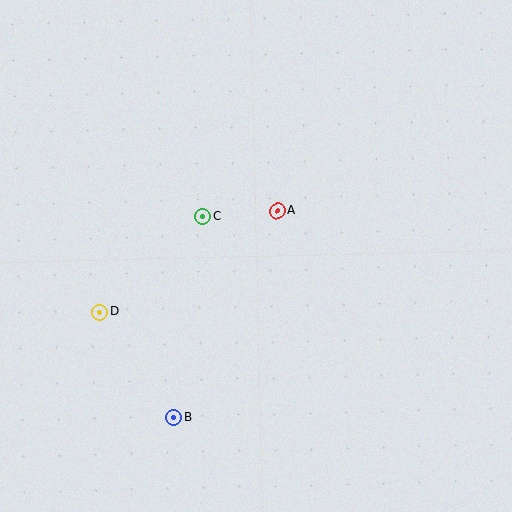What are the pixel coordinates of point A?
Point A is at (277, 211).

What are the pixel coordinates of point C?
Point C is at (203, 217).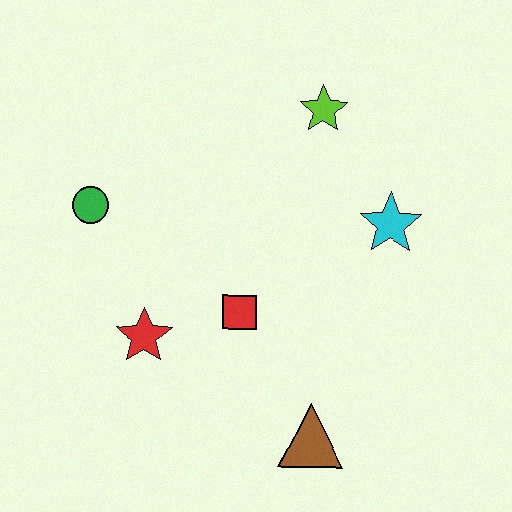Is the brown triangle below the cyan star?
Yes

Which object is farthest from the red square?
The lime star is farthest from the red square.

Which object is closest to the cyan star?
The lime star is closest to the cyan star.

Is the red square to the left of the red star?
No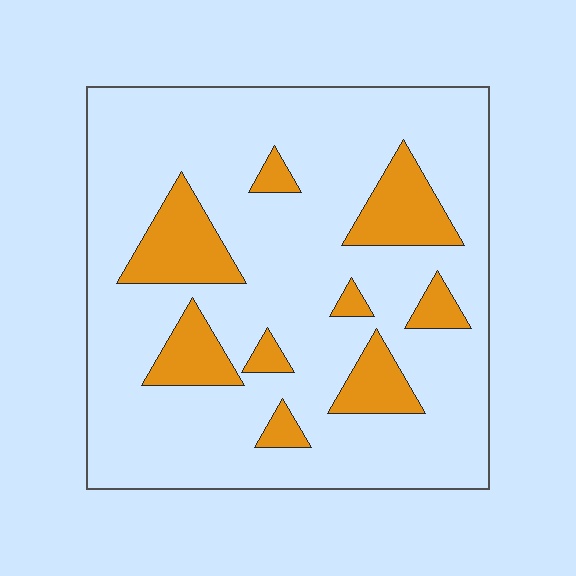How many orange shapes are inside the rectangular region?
9.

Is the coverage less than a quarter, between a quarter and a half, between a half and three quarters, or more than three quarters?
Less than a quarter.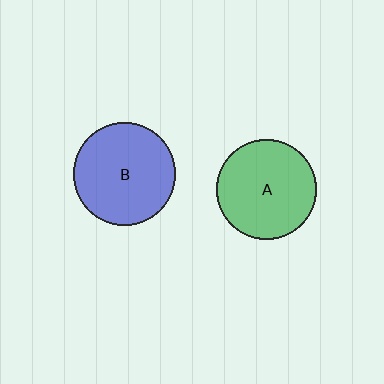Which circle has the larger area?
Circle B (blue).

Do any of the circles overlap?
No, none of the circles overlap.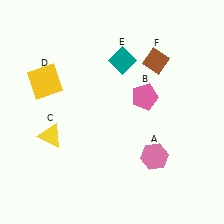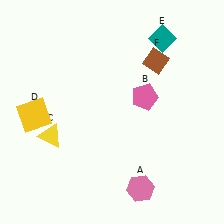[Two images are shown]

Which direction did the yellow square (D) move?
The yellow square (D) moved down.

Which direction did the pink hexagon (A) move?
The pink hexagon (A) moved down.